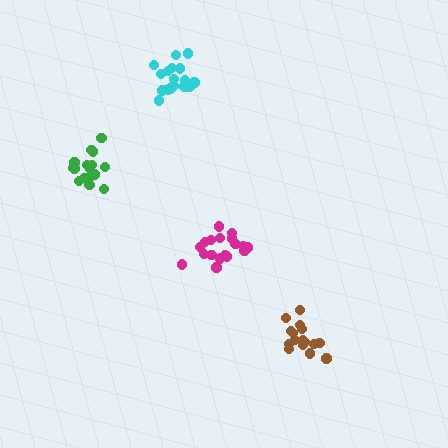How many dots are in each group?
Group 1: 16 dots, Group 2: 17 dots, Group 3: 19 dots, Group 4: 19 dots (71 total).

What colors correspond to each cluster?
The clusters are colored: brown, green, magenta, cyan.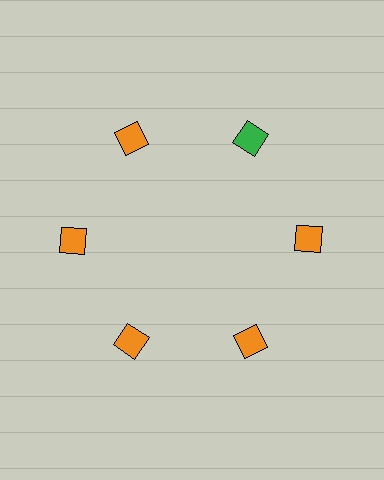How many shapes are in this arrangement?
There are 6 shapes arranged in a ring pattern.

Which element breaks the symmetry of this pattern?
The green diamond at roughly the 1 o'clock position breaks the symmetry. All other shapes are orange diamonds.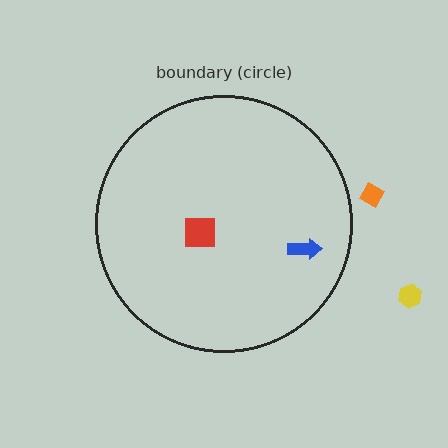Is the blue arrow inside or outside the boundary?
Inside.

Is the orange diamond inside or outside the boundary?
Outside.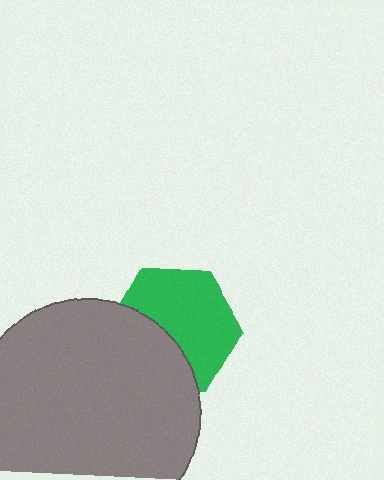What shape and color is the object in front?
The object in front is a gray circle.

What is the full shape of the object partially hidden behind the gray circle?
The partially hidden object is a green hexagon.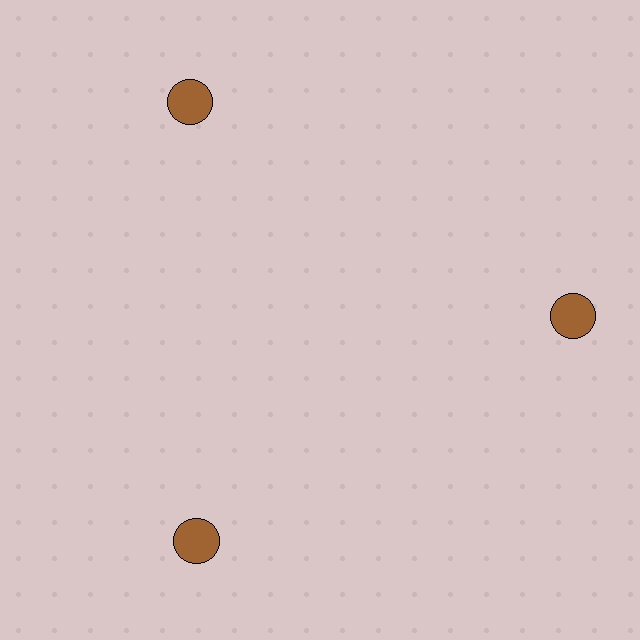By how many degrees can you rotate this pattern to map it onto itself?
The pattern maps onto itself every 120 degrees of rotation.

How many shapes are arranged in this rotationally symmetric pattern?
There are 3 shapes, arranged in 3 groups of 1.